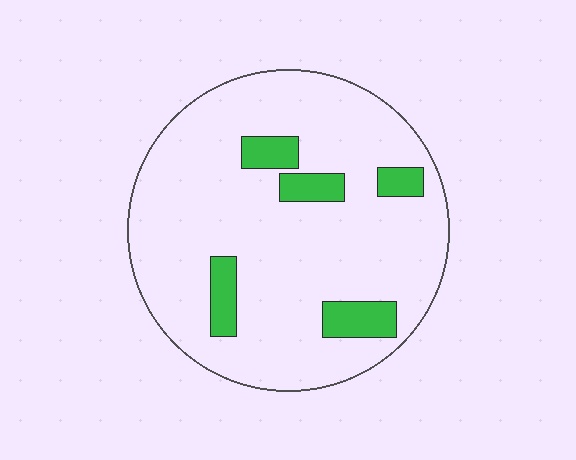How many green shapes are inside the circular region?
5.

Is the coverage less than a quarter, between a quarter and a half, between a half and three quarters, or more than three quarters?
Less than a quarter.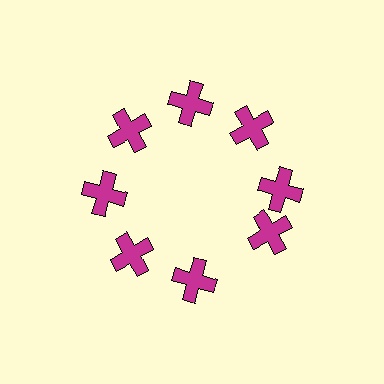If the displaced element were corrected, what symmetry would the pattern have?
It would have 8-fold rotational symmetry — the pattern would map onto itself every 45 degrees.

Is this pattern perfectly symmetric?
No. The 8 magenta crosses are arranged in a ring, but one element near the 4 o'clock position is rotated out of alignment along the ring, breaking the 8-fold rotational symmetry.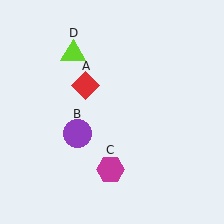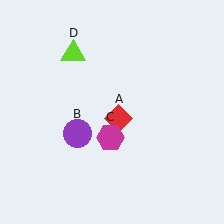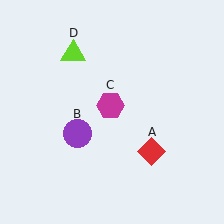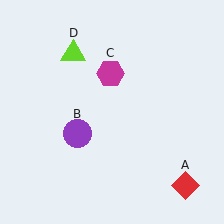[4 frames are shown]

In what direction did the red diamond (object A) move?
The red diamond (object A) moved down and to the right.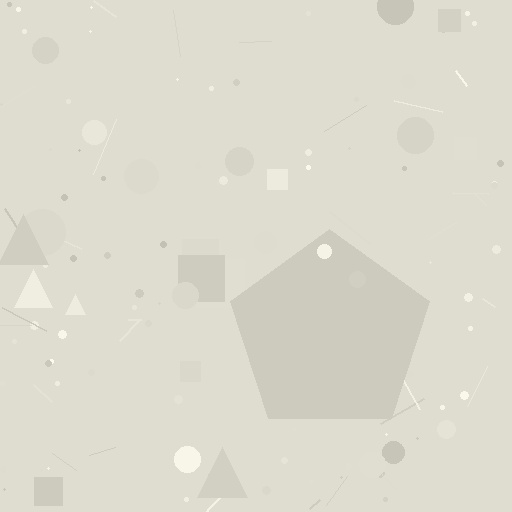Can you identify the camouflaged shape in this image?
The camouflaged shape is a pentagon.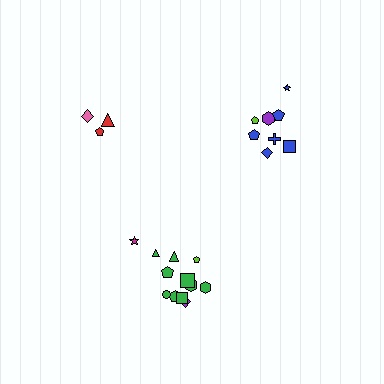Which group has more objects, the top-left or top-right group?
The top-right group.